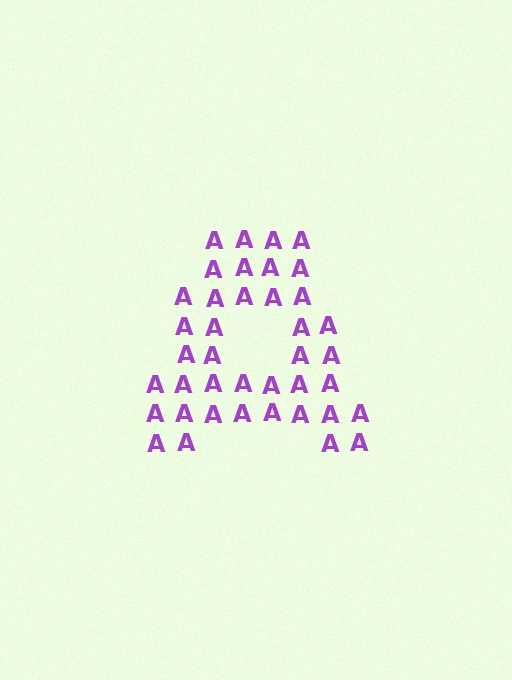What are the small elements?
The small elements are letter A's.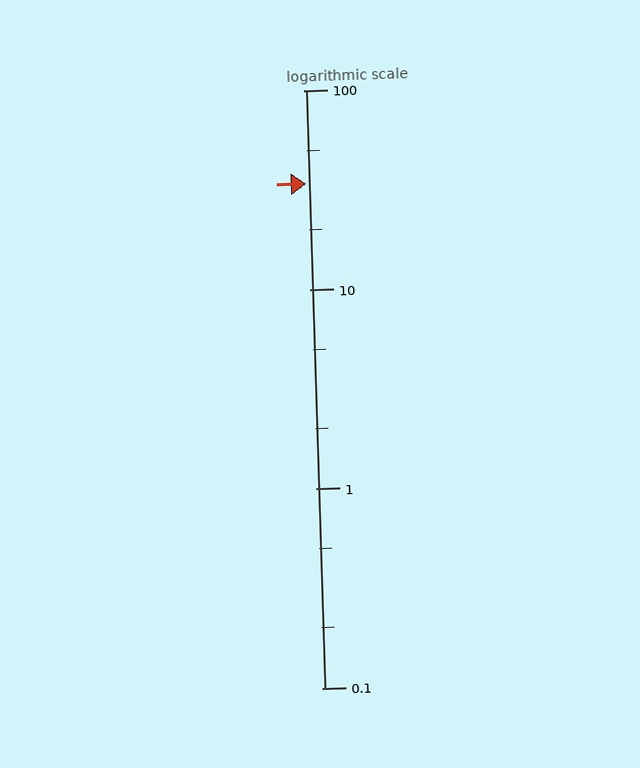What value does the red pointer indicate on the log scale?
The pointer indicates approximately 34.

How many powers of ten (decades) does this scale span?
The scale spans 3 decades, from 0.1 to 100.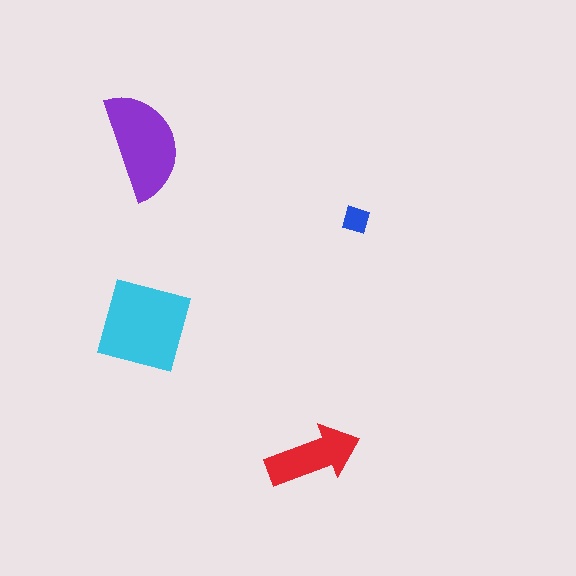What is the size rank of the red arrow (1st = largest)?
3rd.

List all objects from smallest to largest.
The blue diamond, the red arrow, the purple semicircle, the cyan square.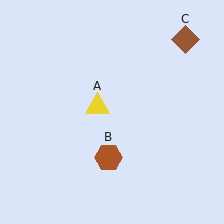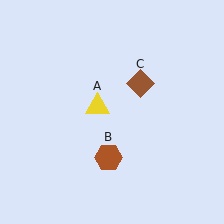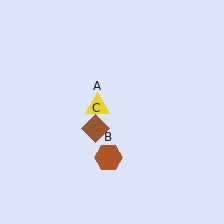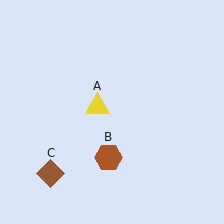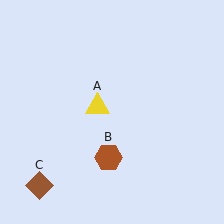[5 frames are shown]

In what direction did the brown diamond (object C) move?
The brown diamond (object C) moved down and to the left.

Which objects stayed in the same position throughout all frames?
Yellow triangle (object A) and brown hexagon (object B) remained stationary.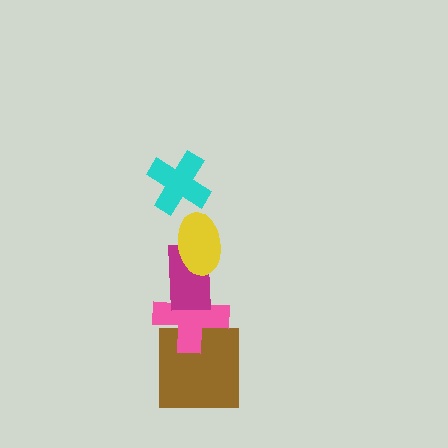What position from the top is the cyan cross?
The cyan cross is 1st from the top.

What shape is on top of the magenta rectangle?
The yellow ellipse is on top of the magenta rectangle.